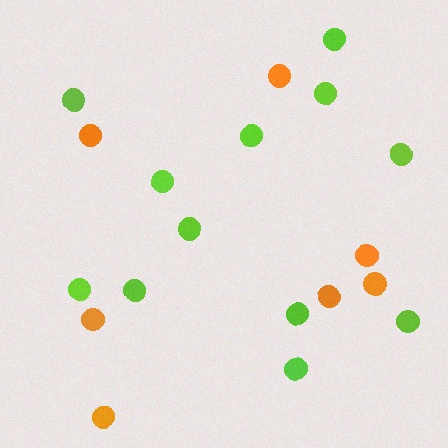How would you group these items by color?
There are 2 groups: one group of orange circles (7) and one group of lime circles (12).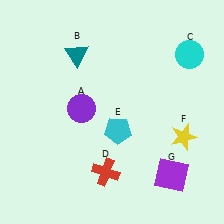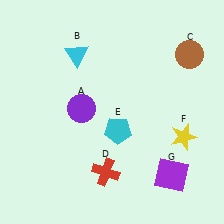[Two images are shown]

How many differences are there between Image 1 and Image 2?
There are 2 differences between the two images.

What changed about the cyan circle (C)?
In Image 1, C is cyan. In Image 2, it changed to brown.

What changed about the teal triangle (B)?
In Image 1, B is teal. In Image 2, it changed to cyan.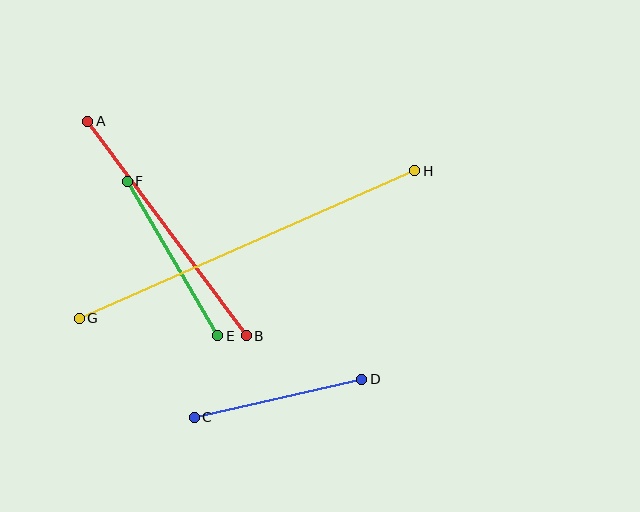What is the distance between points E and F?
The distance is approximately 179 pixels.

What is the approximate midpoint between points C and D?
The midpoint is at approximately (278, 398) pixels.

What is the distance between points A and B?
The distance is approximately 266 pixels.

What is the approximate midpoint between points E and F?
The midpoint is at approximately (173, 258) pixels.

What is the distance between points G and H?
The distance is approximately 366 pixels.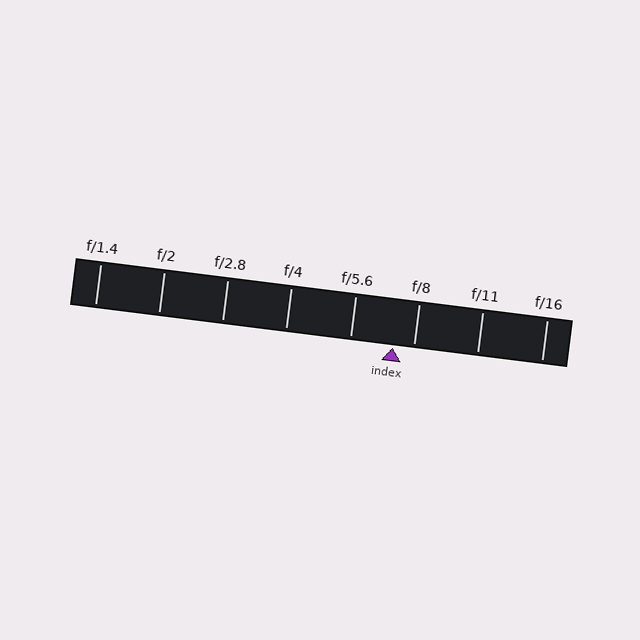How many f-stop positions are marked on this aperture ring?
There are 8 f-stop positions marked.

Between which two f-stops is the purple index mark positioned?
The index mark is between f/5.6 and f/8.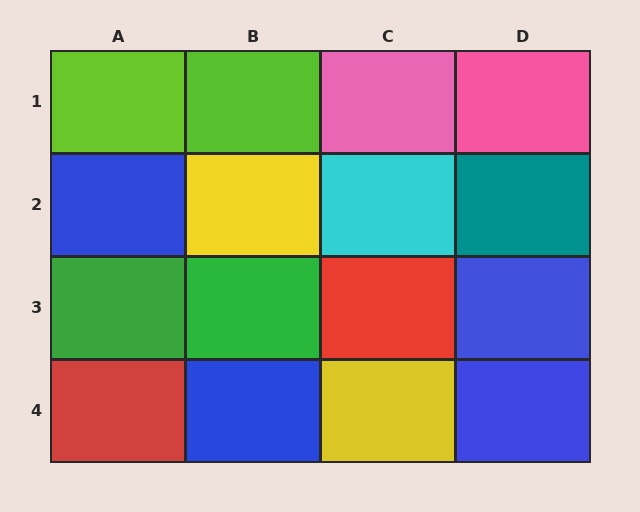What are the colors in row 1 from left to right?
Lime, lime, pink, pink.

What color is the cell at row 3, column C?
Red.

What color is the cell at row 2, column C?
Cyan.